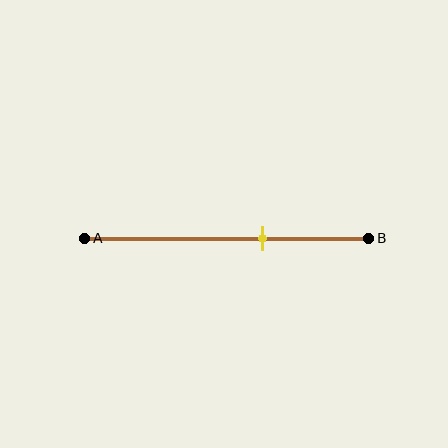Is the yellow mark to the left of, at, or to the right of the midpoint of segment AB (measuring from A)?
The yellow mark is to the right of the midpoint of segment AB.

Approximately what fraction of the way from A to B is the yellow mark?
The yellow mark is approximately 65% of the way from A to B.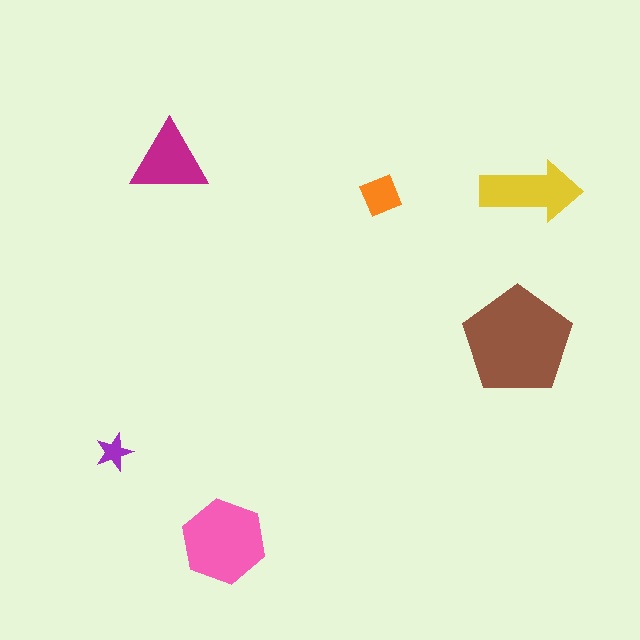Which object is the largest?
The brown pentagon.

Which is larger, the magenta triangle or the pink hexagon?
The pink hexagon.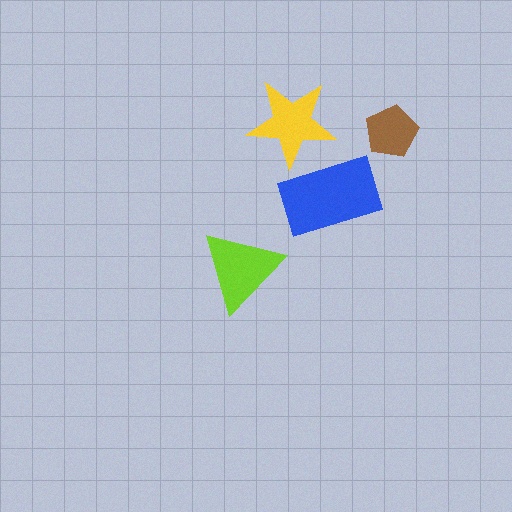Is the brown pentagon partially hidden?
No, no other shape covers it.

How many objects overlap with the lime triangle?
0 objects overlap with the lime triangle.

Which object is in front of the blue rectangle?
The yellow star is in front of the blue rectangle.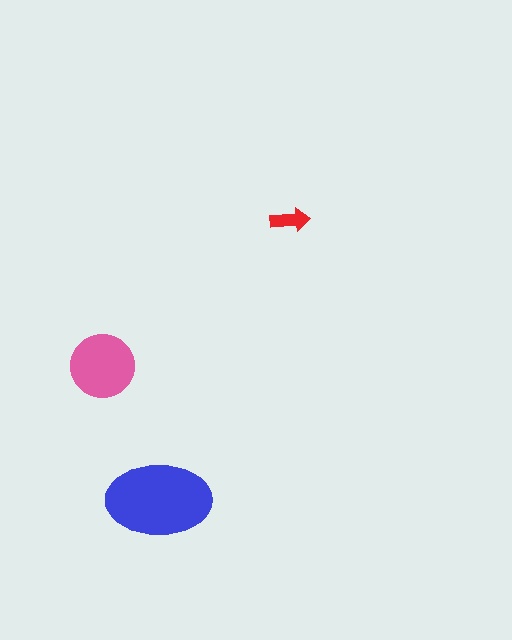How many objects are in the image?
There are 3 objects in the image.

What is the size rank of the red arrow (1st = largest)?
3rd.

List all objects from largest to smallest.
The blue ellipse, the pink circle, the red arrow.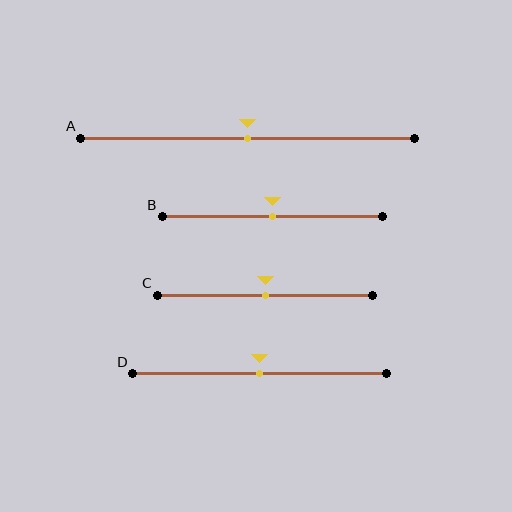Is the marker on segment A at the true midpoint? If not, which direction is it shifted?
Yes, the marker on segment A is at the true midpoint.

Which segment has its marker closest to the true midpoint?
Segment A has its marker closest to the true midpoint.